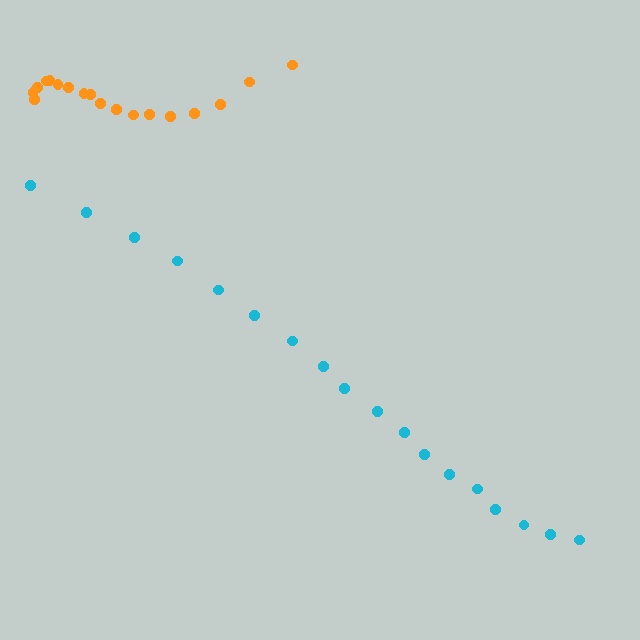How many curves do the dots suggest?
There are 2 distinct paths.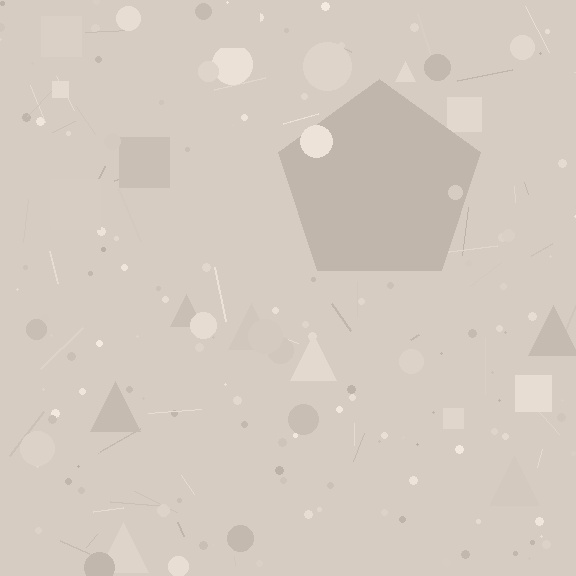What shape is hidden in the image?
A pentagon is hidden in the image.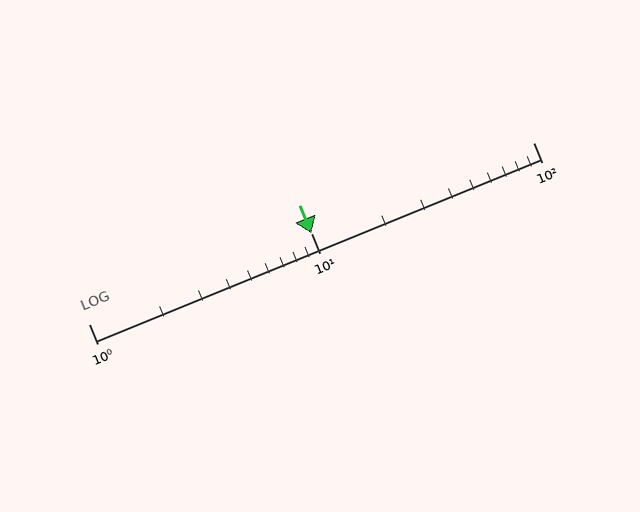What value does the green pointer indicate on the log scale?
The pointer indicates approximately 10.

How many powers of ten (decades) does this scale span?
The scale spans 2 decades, from 1 to 100.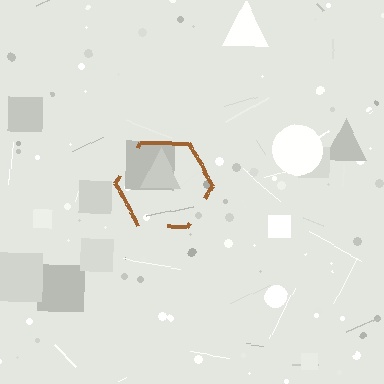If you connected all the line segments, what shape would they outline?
They would outline a hexagon.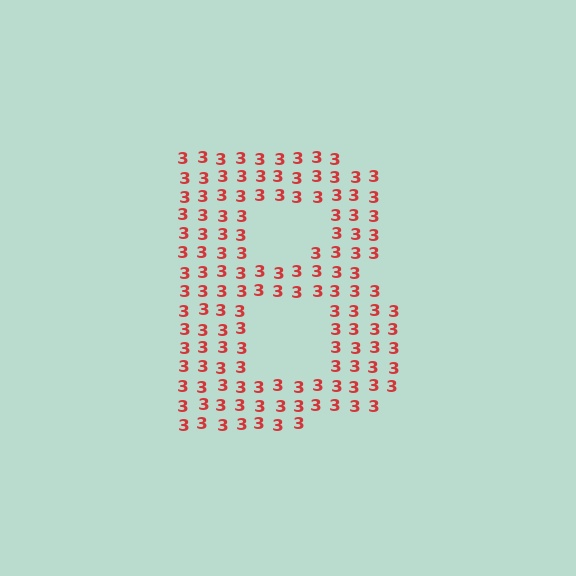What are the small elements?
The small elements are digit 3's.